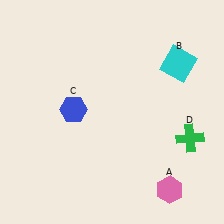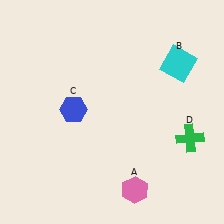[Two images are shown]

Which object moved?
The pink hexagon (A) moved left.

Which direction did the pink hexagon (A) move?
The pink hexagon (A) moved left.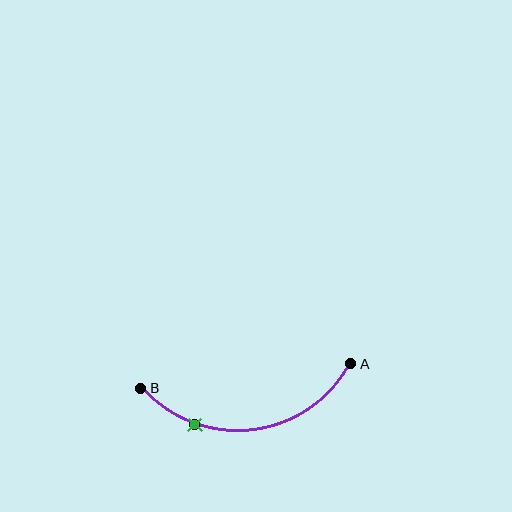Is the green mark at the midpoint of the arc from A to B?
No. The green mark lies on the arc but is closer to endpoint B. The arc midpoint would be at the point on the curve equidistant along the arc from both A and B.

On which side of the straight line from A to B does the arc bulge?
The arc bulges below the straight line connecting A and B.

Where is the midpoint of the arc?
The arc midpoint is the point on the curve farthest from the straight line joining A and B. It sits below that line.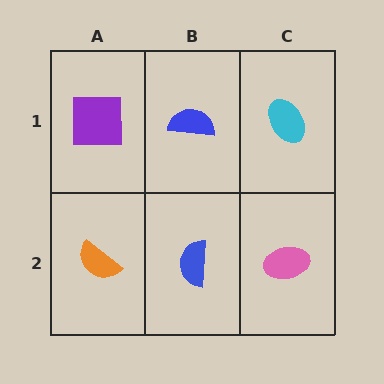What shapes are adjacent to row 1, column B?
A blue semicircle (row 2, column B), a purple square (row 1, column A), a cyan ellipse (row 1, column C).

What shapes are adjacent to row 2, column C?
A cyan ellipse (row 1, column C), a blue semicircle (row 2, column B).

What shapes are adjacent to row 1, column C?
A pink ellipse (row 2, column C), a blue semicircle (row 1, column B).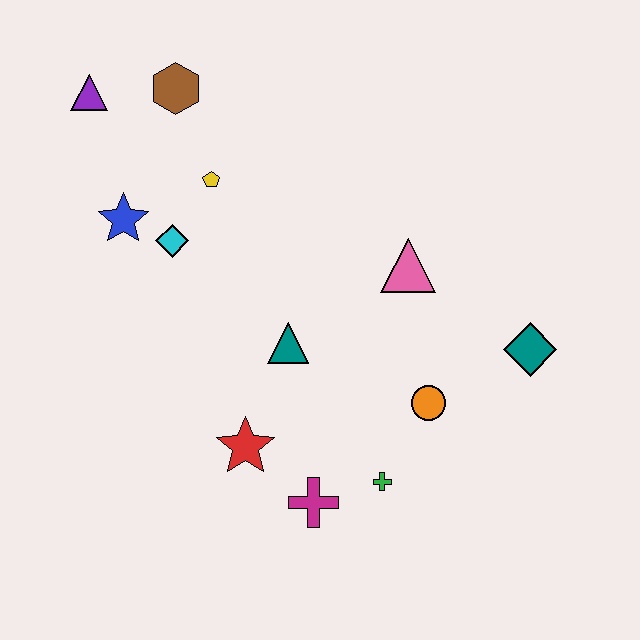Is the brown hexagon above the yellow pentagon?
Yes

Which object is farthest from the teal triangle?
The purple triangle is farthest from the teal triangle.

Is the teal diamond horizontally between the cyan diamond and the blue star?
No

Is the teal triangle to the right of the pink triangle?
No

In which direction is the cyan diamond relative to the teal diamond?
The cyan diamond is to the left of the teal diamond.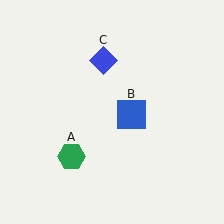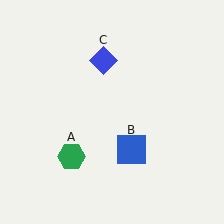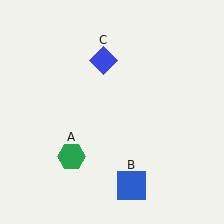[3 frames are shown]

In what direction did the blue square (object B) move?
The blue square (object B) moved down.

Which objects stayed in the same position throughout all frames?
Green hexagon (object A) and blue diamond (object C) remained stationary.